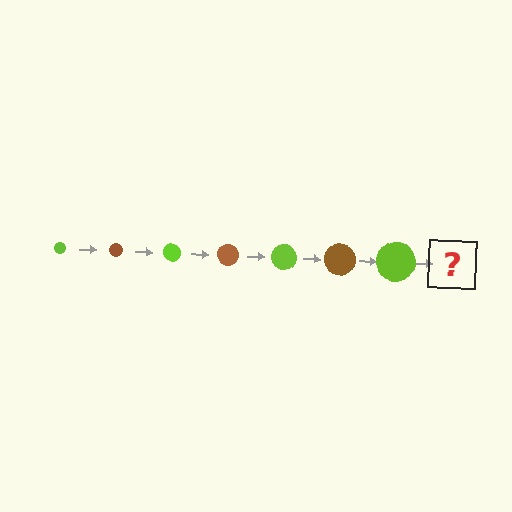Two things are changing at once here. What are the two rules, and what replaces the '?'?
The two rules are that the circle grows larger each step and the color cycles through lime and brown. The '?' should be a brown circle, larger than the previous one.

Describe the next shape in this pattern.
It should be a brown circle, larger than the previous one.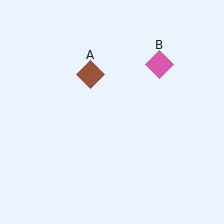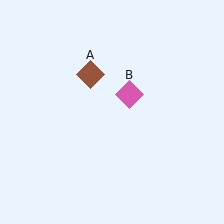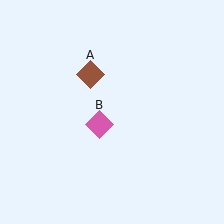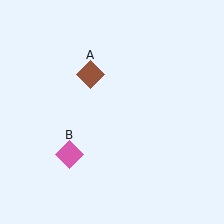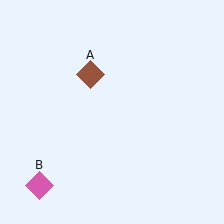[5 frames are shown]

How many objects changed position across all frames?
1 object changed position: pink diamond (object B).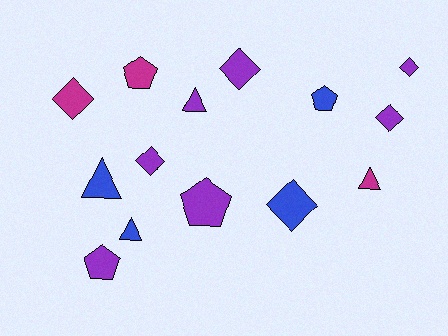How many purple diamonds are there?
There are 4 purple diamonds.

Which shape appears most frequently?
Diamond, with 6 objects.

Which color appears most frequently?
Purple, with 7 objects.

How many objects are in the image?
There are 14 objects.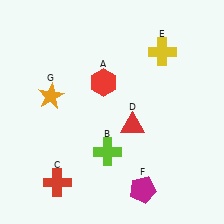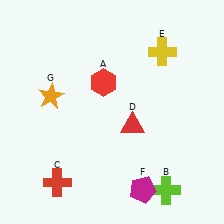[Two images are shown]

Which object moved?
The lime cross (B) moved right.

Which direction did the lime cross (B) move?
The lime cross (B) moved right.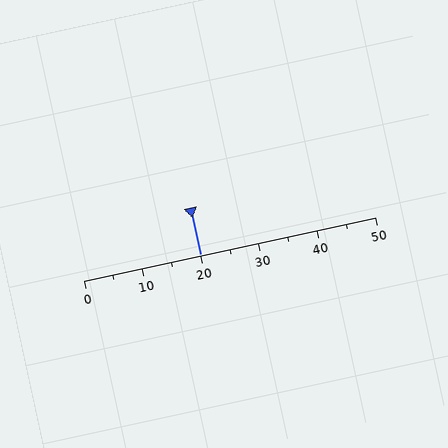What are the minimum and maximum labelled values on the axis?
The axis runs from 0 to 50.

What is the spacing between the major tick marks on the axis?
The major ticks are spaced 10 apart.